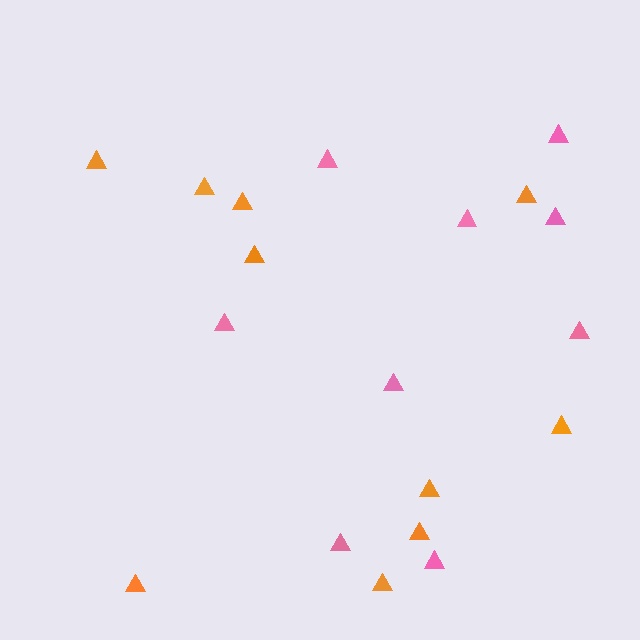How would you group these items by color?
There are 2 groups: one group of orange triangles (10) and one group of pink triangles (9).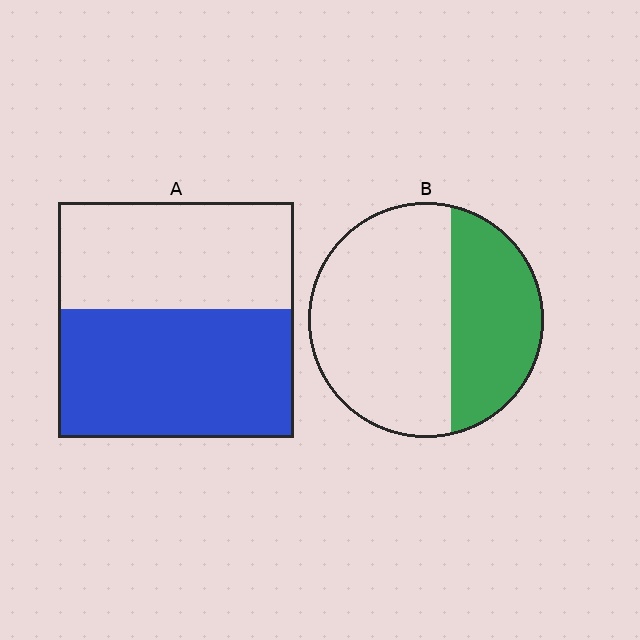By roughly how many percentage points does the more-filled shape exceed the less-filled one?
By roughly 20 percentage points (A over B).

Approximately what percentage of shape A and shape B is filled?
A is approximately 55% and B is approximately 35%.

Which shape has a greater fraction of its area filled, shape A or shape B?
Shape A.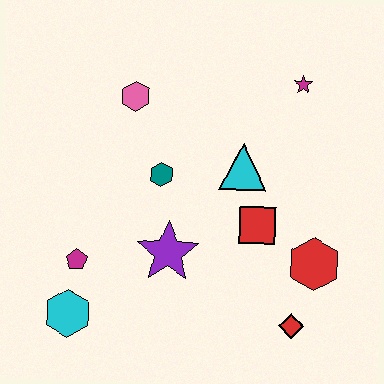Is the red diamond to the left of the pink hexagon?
No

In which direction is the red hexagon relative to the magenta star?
The red hexagon is below the magenta star.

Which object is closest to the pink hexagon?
The teal hexagon is closest to the pink hexagon.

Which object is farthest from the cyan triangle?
The cyan hexagon is farthest from the cyan triangle.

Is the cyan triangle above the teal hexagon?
Yes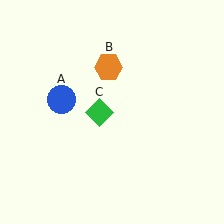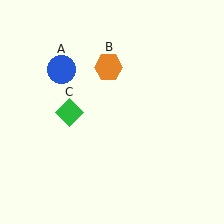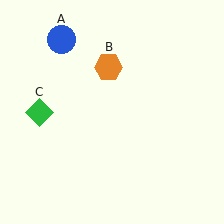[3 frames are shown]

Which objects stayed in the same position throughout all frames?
Orange hexagon (object B) remained stationary.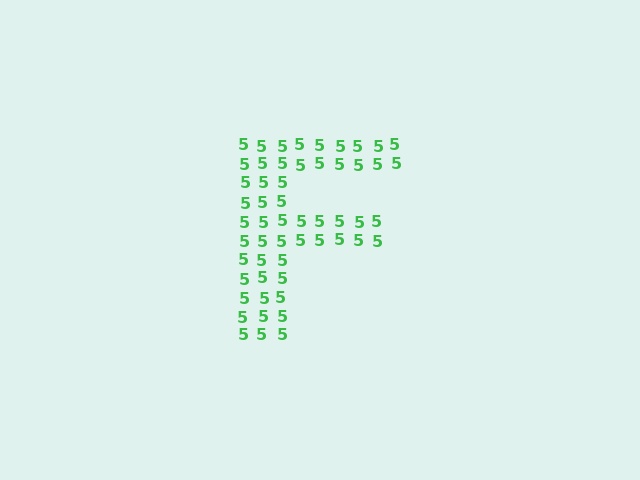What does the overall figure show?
The overall figure shows the letter F.